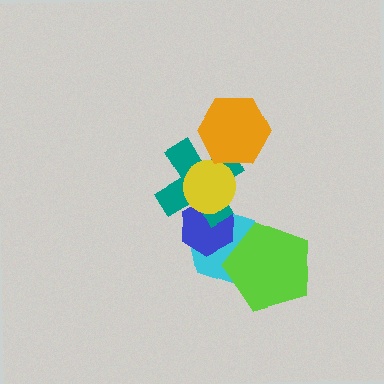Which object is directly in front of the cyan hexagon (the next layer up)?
The blue hexagon is directly in front of the cyan hexagon.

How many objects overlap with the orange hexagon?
1 object overlaps with the orange hexagon.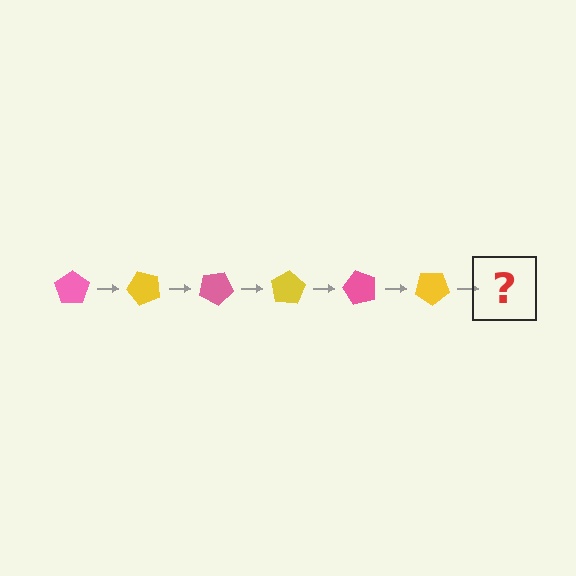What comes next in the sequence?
The next element should be a pink pentagon, rotated 300 degrees from the start.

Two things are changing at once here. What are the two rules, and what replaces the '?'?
The two rules are that it rotates 50 degrees each step and the color cycles through pink and yellow. The '?' should be a pink pentagon, rotated 300 degrees from the start.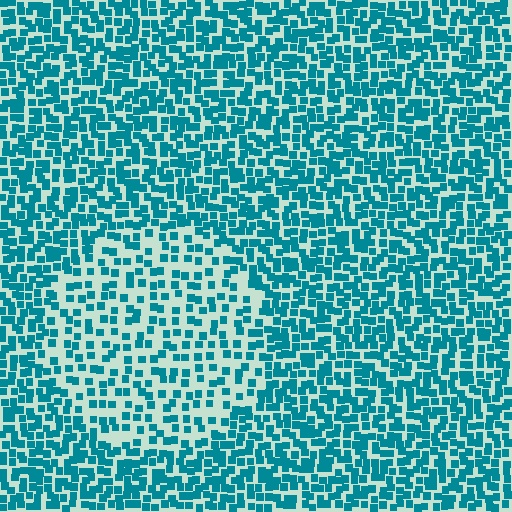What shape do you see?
I see a circle.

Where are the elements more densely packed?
The elements are more densely packed outside the circle boundary.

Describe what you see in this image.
The image contains small teal elements arranged at two different densities. A circle-shaped region is visible where the elements are less densely packed than the surrounding area.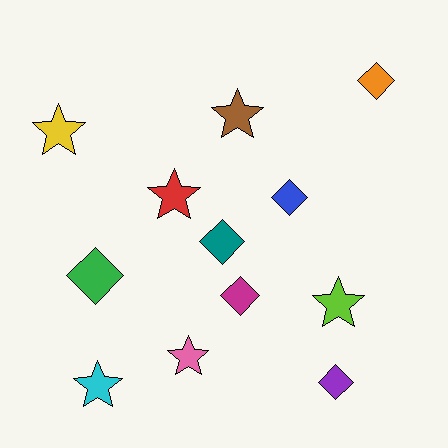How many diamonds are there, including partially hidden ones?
There are 6 diamonds.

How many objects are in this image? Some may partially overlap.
There are 12 objects.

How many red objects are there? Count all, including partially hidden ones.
There is 1 red object.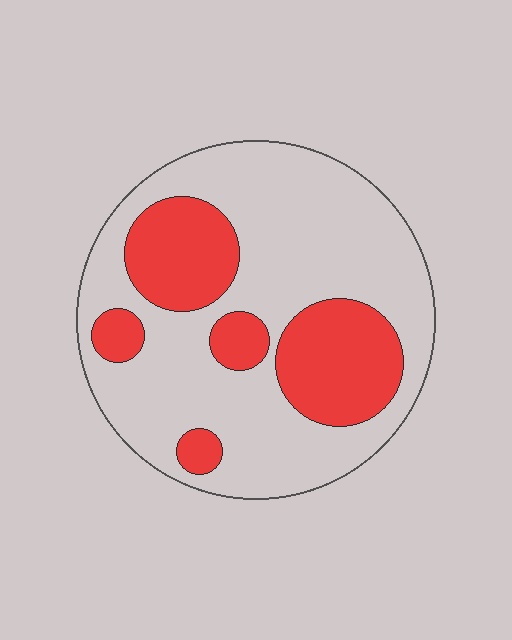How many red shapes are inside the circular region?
5.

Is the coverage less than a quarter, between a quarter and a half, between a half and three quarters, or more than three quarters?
Between a quarter and a half.